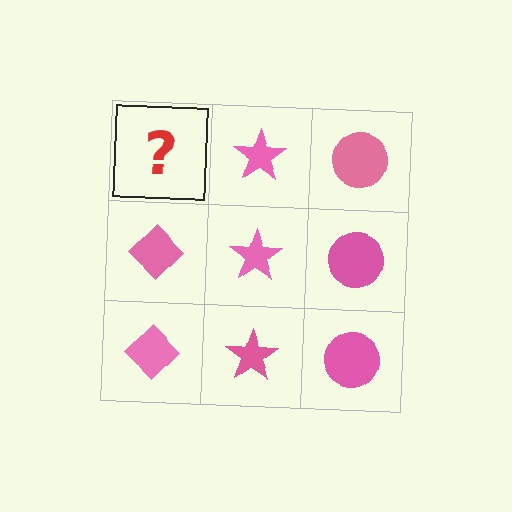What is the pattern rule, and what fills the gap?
The rule is that each column has a consistent shape. The gap should be filled with a pink diamond.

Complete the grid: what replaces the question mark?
The question mark should be replaced with a pink diamond.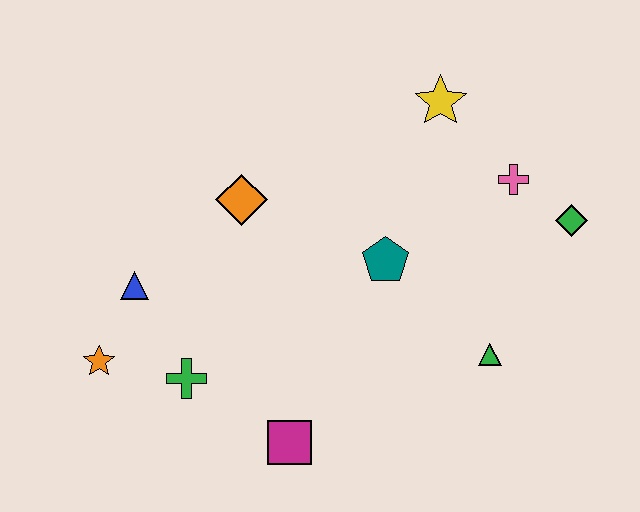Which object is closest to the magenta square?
The green cross is closest to the magenta square.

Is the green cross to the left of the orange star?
No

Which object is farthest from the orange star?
The green diamond is farthest from the orange star.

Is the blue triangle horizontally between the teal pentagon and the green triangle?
No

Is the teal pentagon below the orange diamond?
Yes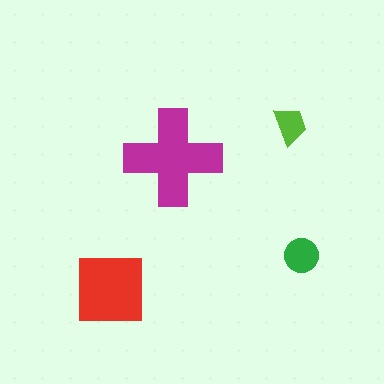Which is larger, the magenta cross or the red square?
The magenta cross.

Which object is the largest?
The magenta cross.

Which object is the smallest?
The lime trapezoid.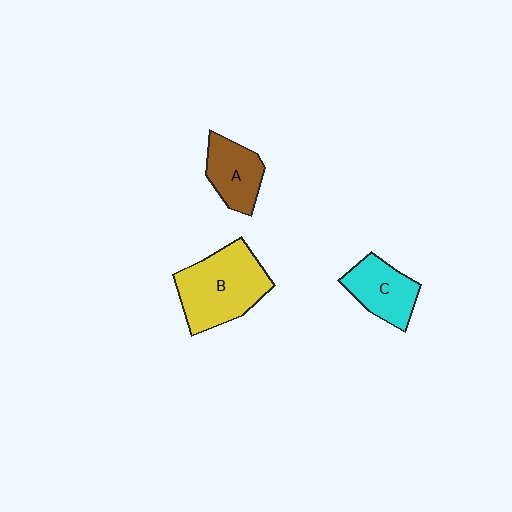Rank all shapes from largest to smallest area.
From largest to smallest: B (yellow), C (cyan), A (brown).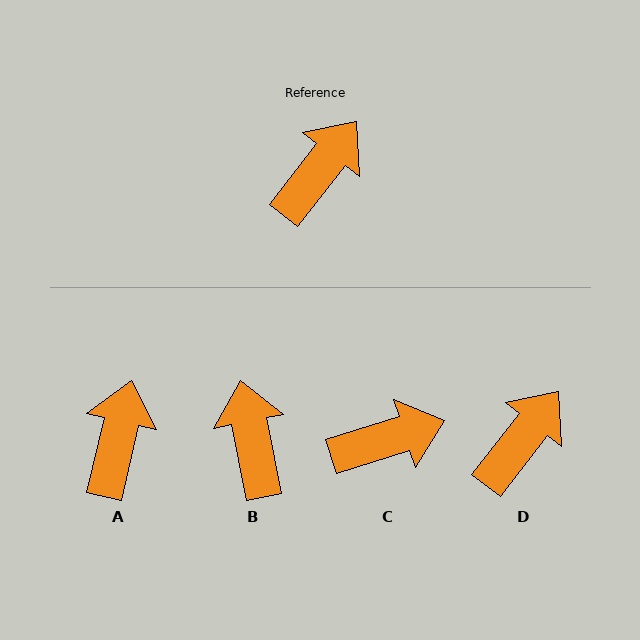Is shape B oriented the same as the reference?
No, it is off by about 49 degrees.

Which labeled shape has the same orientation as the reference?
D.